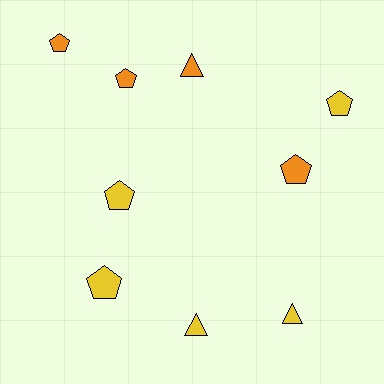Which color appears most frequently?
Yellow, with 5 objects.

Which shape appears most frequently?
Pentagon, with 6 objects.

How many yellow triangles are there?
There are 2 yellow triangles.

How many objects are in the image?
There are 9 objects.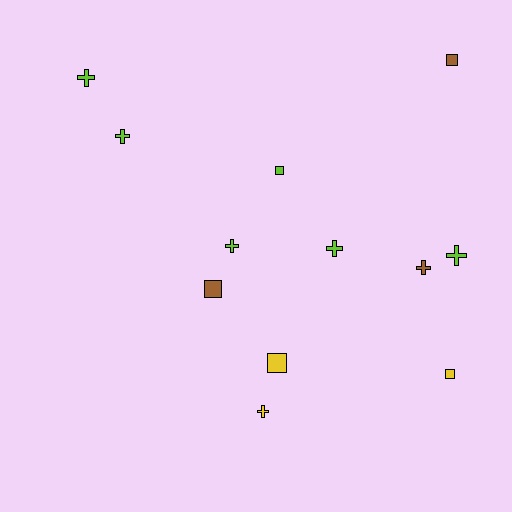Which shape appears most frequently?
Cross, with 7 objects.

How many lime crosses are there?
There are 5 lime crosses.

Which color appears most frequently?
Lime, with 6 objects.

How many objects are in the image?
There are 12 objects.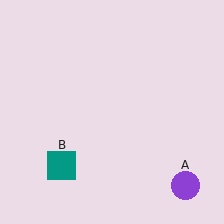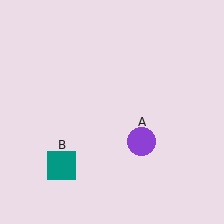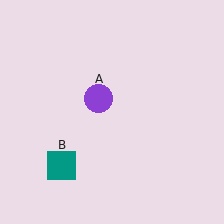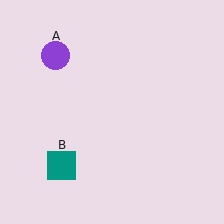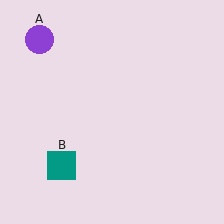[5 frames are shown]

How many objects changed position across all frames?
1 object changed position: purple circle (object A).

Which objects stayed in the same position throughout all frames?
Teal square (object B) remained stationary.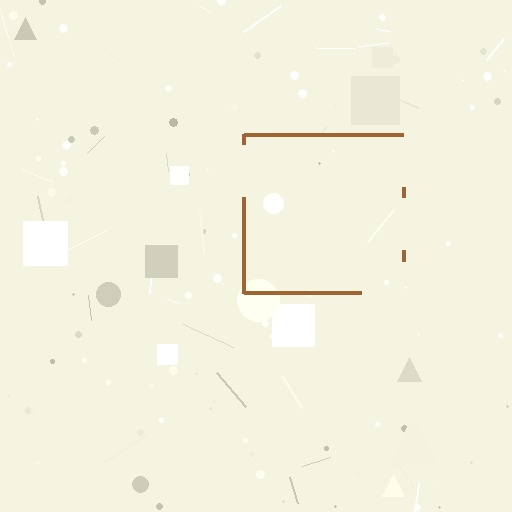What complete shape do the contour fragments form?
The contour fragments form a square.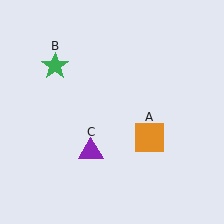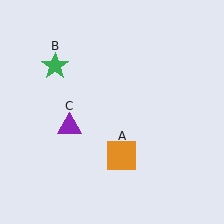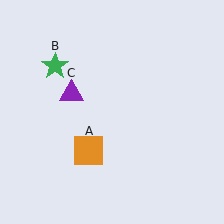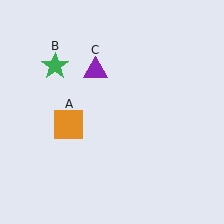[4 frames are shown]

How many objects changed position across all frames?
2 objects changed position: orange square (object A), purple triangle (object C).